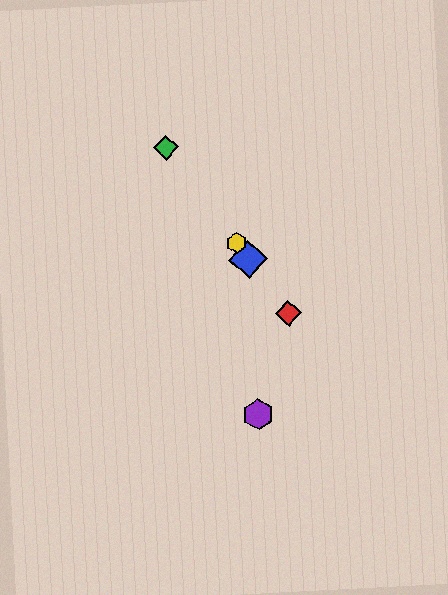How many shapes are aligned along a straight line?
4 shapes (the red diamond, the blue diamond, the green diamond, the yellow hexagon) are aligned along a straight line.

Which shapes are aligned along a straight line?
The red diamond, the blue diamond, the green diamond, the yellow hexagon are aligned along a straight line.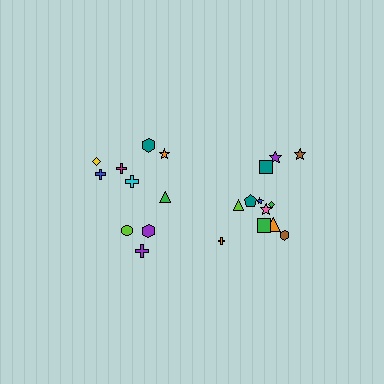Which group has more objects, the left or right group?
The right group.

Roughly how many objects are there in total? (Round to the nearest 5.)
Roughly 20 objects in total.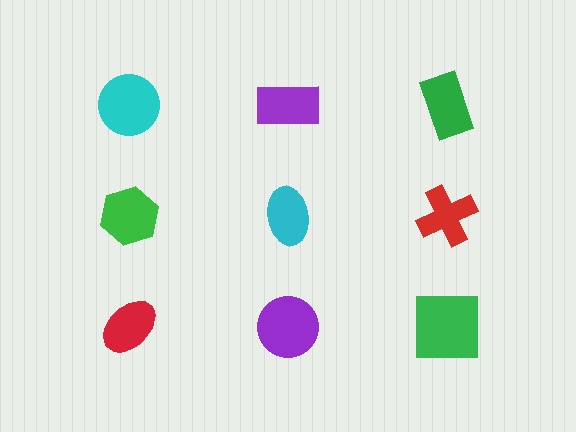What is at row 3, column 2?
A purple circle.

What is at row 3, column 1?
A red ellipse.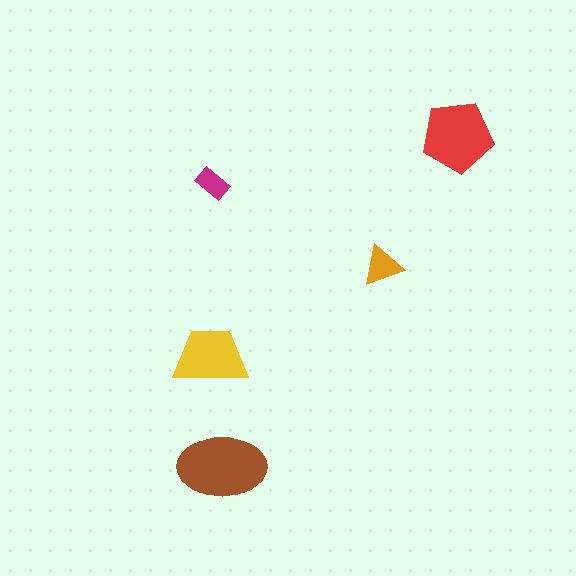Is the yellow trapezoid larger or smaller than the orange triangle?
Larger.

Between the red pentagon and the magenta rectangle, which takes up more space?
The red pentagon.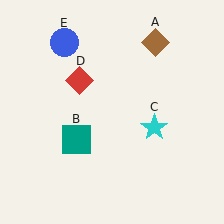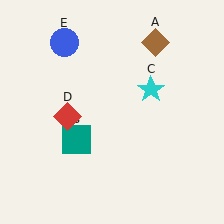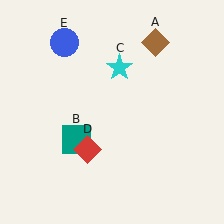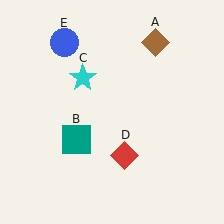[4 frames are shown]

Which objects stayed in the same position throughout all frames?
Brown diamond (object A) and teal square (object B) and blue circle (object E) remained stationary.